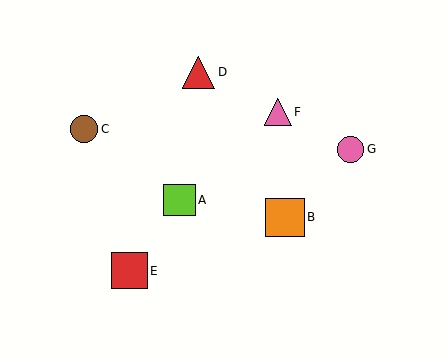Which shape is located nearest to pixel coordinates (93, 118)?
The brown circle (labeled C) at (84, 129) is nearest to that location.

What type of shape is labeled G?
Shape G is a pink circle.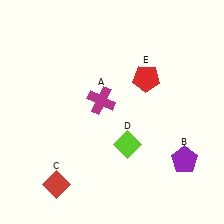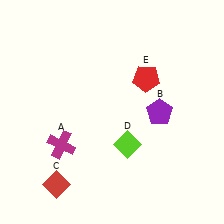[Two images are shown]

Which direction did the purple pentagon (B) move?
The purple pentagon (B) moved up.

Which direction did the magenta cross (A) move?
The magenta cross (A) moved down.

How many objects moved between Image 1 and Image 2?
2 objects moved between the two images.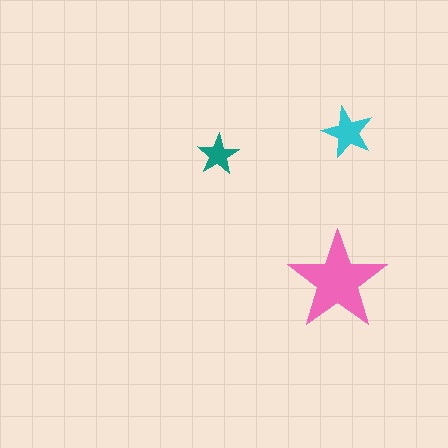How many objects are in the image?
There are 3 objects in the image.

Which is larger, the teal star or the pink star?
The pink one.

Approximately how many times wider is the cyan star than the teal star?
About 1.5 times wider.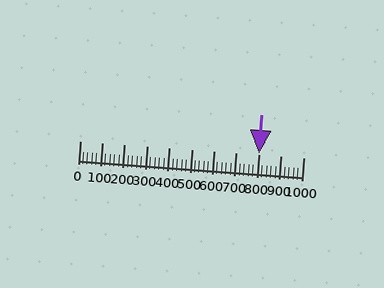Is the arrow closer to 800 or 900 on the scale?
The arrow is closer to 800.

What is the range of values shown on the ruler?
The ruler shows values from 0 to 1000.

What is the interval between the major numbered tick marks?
The major tick marks are spaced 100 units apart.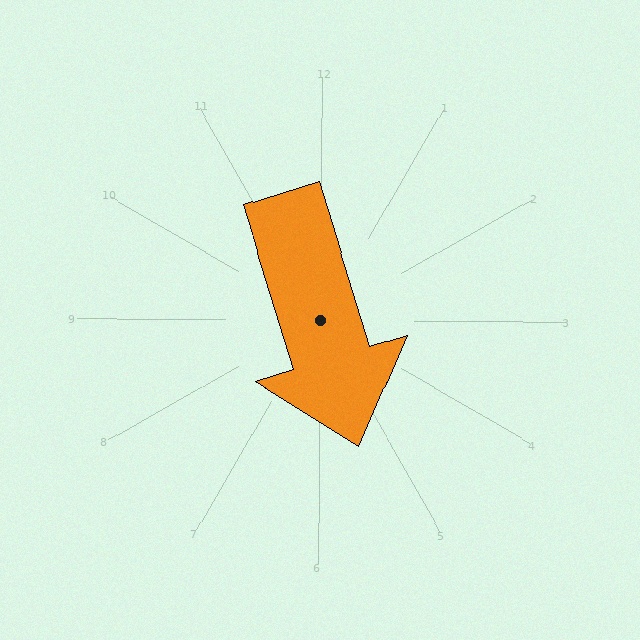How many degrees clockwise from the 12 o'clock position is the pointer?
Approximately 163 degrees.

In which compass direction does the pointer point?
South.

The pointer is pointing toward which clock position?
Roughly 5 o'clock.